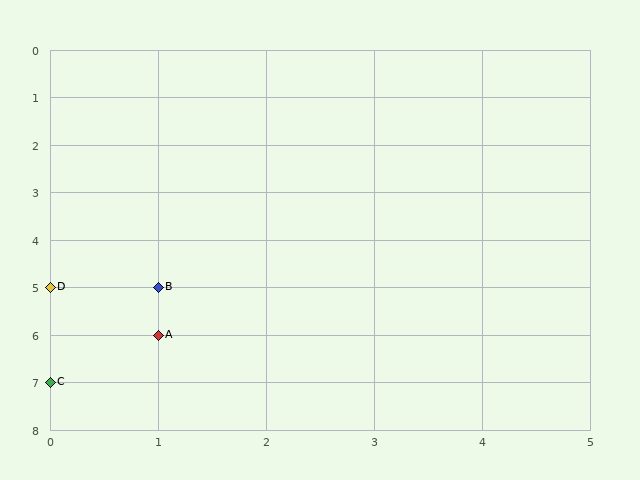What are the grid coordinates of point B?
Point B is at grid coordinates (1, 5).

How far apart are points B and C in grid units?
Points B and C are 1 column and 2 rows apart (about 2.2 grid units diagonally).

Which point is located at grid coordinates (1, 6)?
Point A is at (1, 6).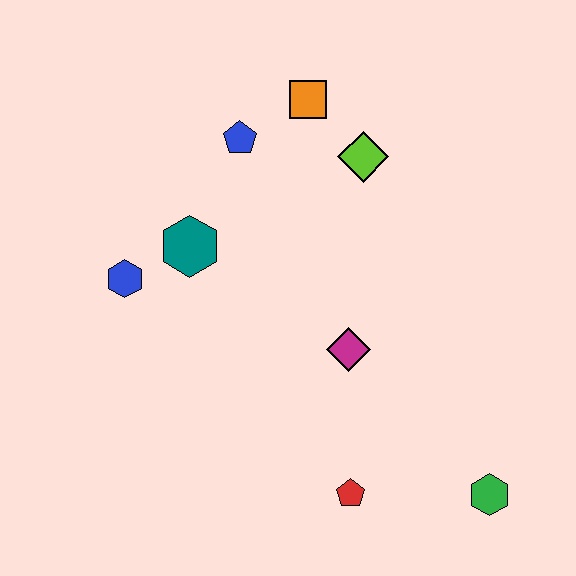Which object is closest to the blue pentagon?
The orange square is closest to the blue pentagon.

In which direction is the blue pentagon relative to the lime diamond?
The blue pentagon is to the left of the lime diamond.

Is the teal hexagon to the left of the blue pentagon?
Yes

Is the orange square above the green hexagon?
Yes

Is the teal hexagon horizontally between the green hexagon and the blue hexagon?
Yes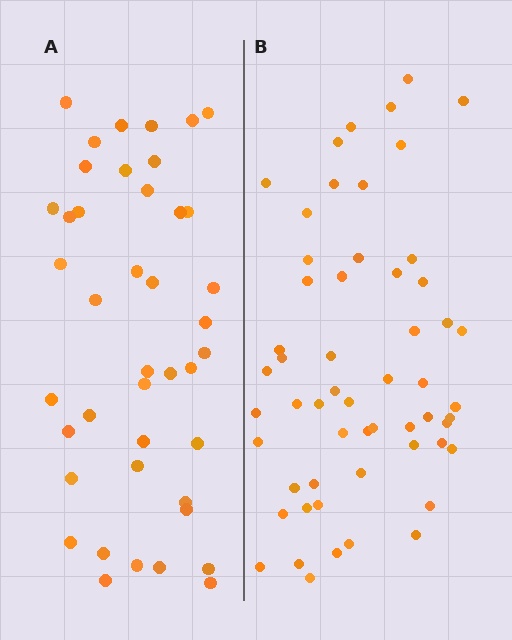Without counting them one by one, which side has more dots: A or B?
Region B (the right region) has more dots.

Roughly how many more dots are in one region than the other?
Region B has approximately 15 more dots than region A.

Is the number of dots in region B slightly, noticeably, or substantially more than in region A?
Region B has noticeably more, but not dramatically so. The ratio is roughly 1.3 to 1.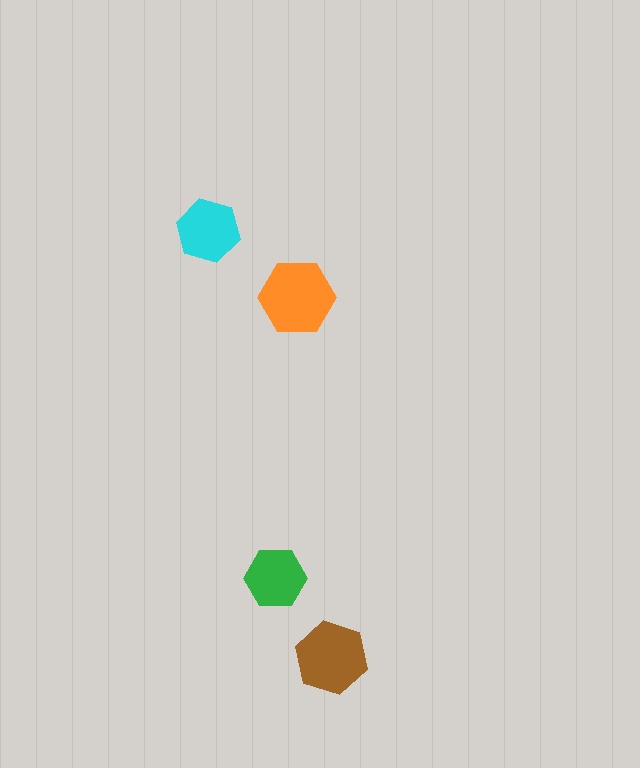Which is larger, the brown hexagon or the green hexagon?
The brown one.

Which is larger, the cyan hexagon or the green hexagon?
The cyan one.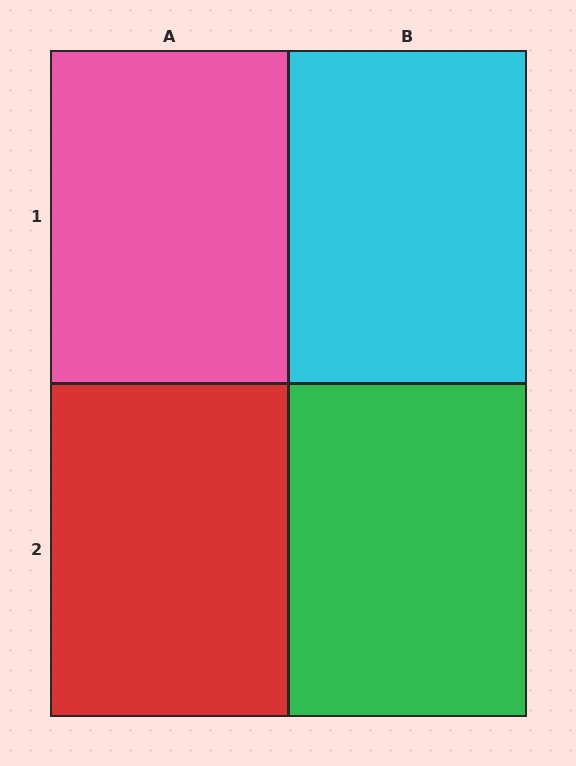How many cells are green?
1 cell is green.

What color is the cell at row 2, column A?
Red.